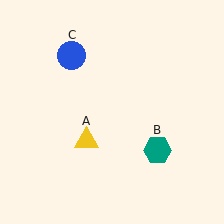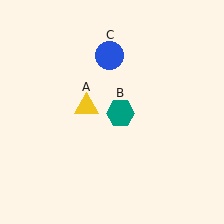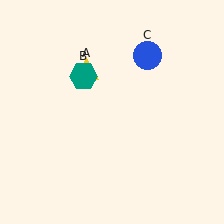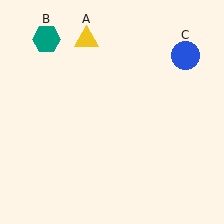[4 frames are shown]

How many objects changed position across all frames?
3 objects changed position: yellow triangle (object A), teal hexagon (object B), blue circle (object C).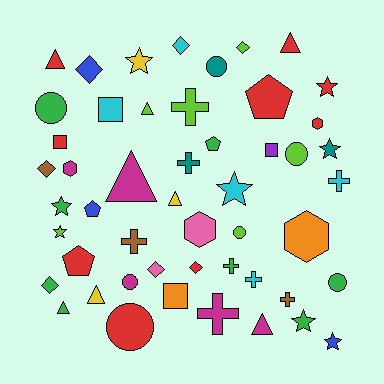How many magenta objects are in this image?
There are 5 magenta objects.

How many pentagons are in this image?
There are 4 pentagons.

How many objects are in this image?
There are 50 objects.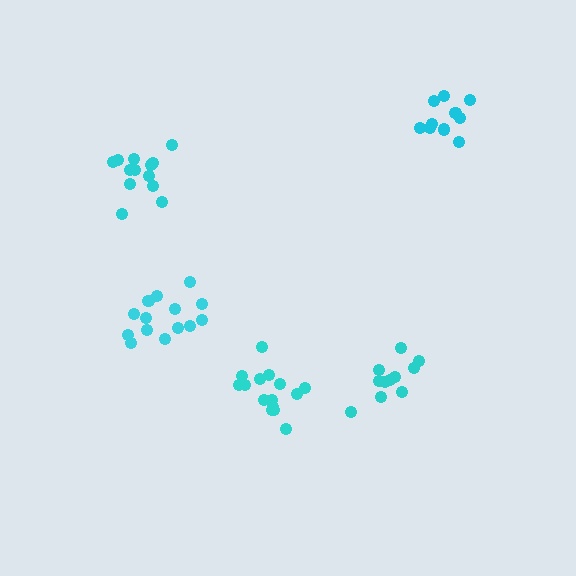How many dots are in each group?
Group 1: 13 dots, Group 2: 12 dots, Group 3: 15 dots, Group 4: 11 dots, Group 5: 15 dots (66 total).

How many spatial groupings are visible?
There are 5 spatial groupings.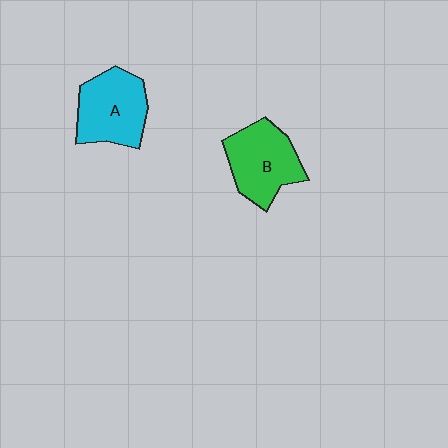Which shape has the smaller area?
Shape A (cyan).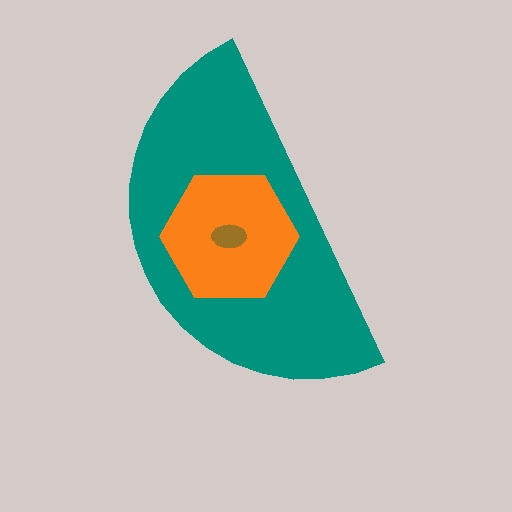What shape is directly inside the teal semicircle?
The orange hexagon.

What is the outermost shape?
The teal semicircle.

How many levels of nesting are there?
3.